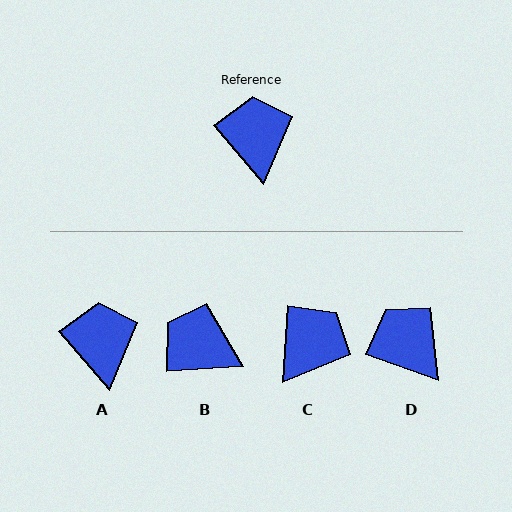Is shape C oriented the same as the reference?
No, it is off by about 45 degrees.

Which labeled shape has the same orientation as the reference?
A.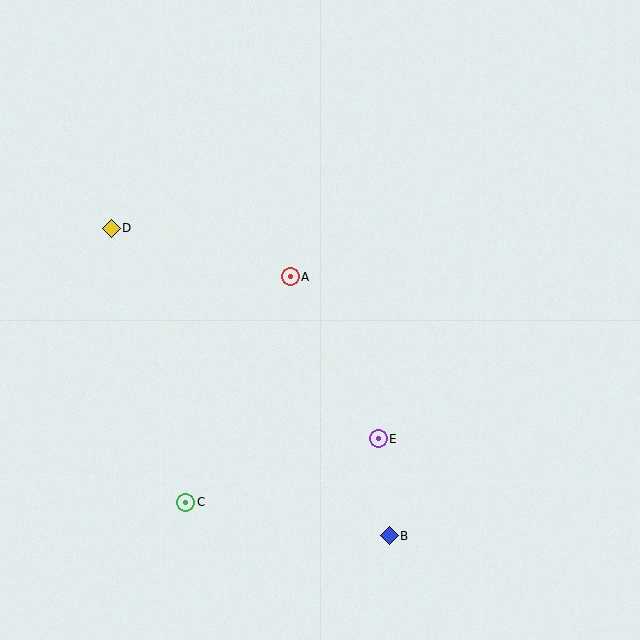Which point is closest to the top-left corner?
Point D is closest to the top-left corner.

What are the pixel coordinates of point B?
Point B is at (389, 536).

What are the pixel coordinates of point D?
Point D is at (111, 228).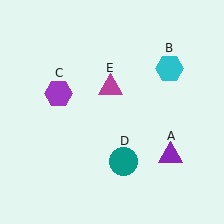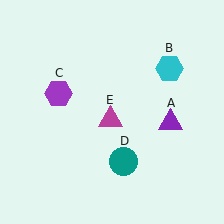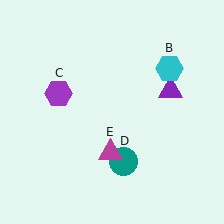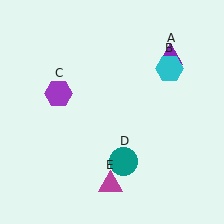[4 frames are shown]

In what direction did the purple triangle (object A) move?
The purple triangle (object A) moved up.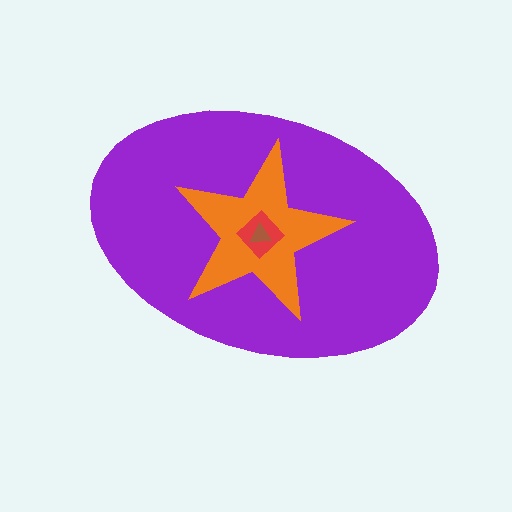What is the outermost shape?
The purple ellipse.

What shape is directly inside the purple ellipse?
The orange star.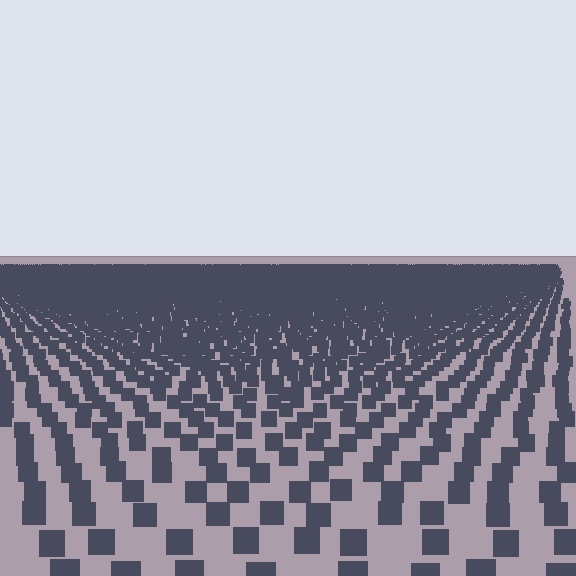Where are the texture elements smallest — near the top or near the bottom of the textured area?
Near the top.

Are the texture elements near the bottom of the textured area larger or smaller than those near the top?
Larger. Near the bottom, elements are closer to the viewer and appear at a bigger on-screen size.